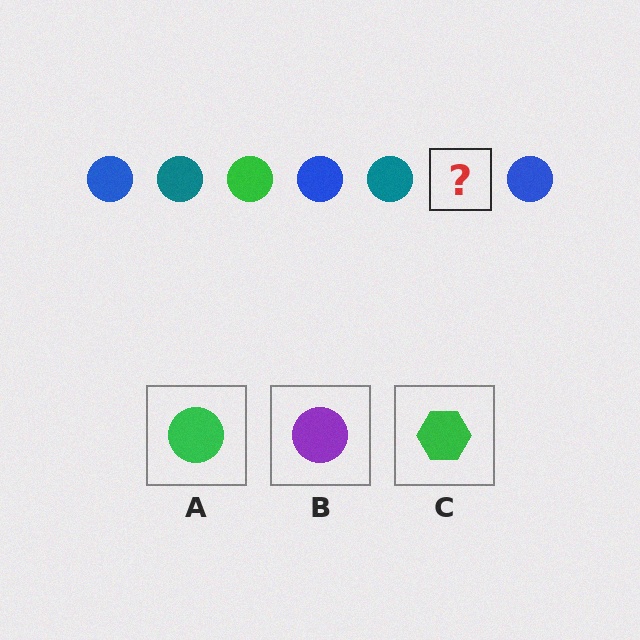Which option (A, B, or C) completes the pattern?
A.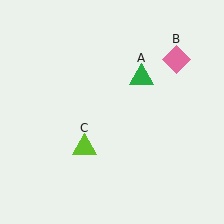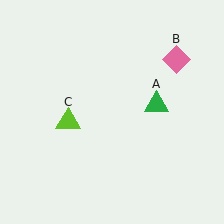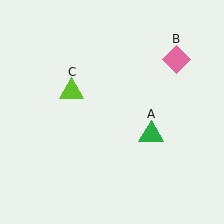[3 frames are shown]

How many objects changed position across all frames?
2 objects changed position: green triangle (object A), lime triangle (object C).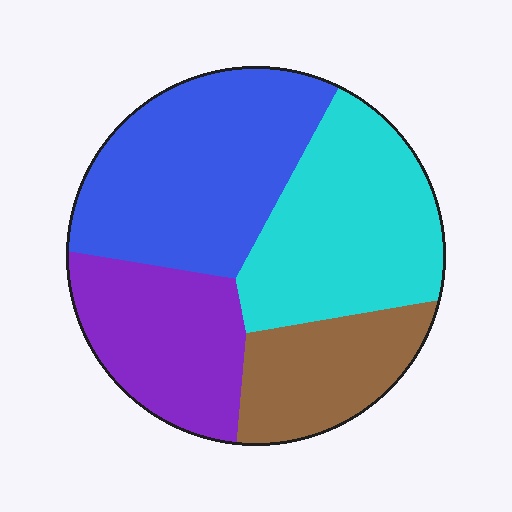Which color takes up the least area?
Brown, at roughly 15%.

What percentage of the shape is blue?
Blue takes up about one third (1/3) of the shape.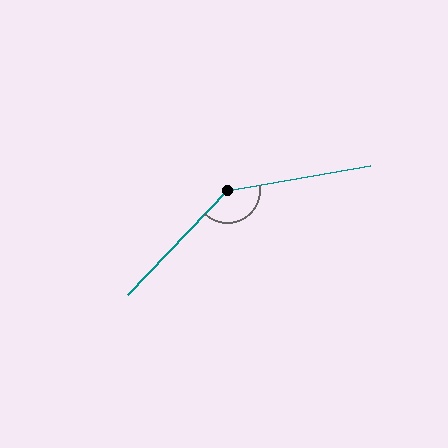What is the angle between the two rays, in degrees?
Approximately 143 degrees.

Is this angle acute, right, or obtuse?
It is obtuse.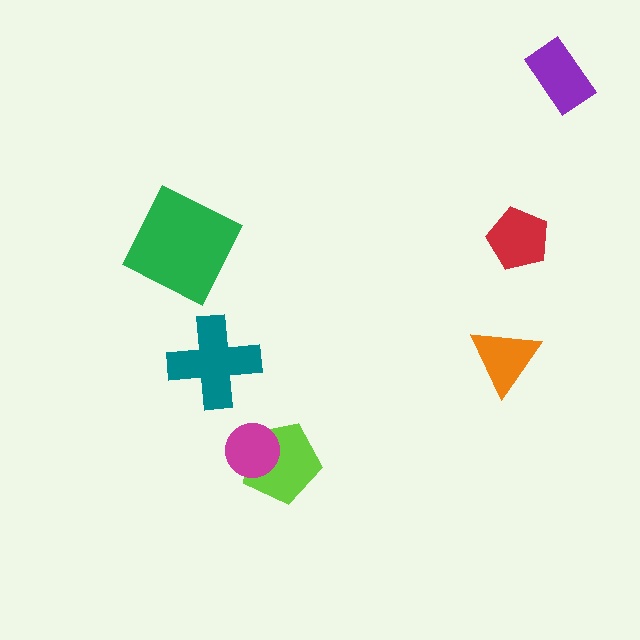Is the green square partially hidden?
No, no other shape covers it.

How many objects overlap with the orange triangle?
0 objects overlap with the orange triangle.